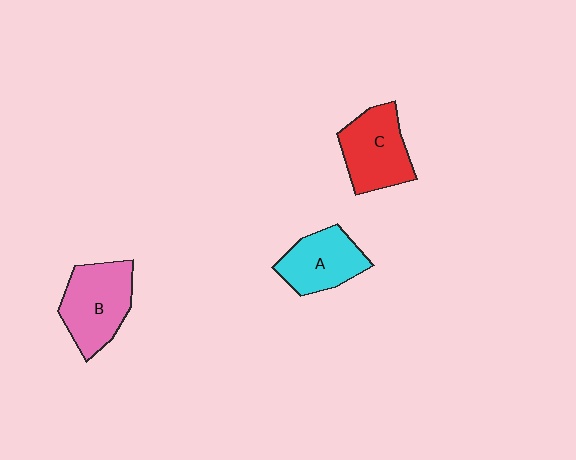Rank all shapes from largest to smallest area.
From largest to smallest: B (pink), C (red), A (cyan).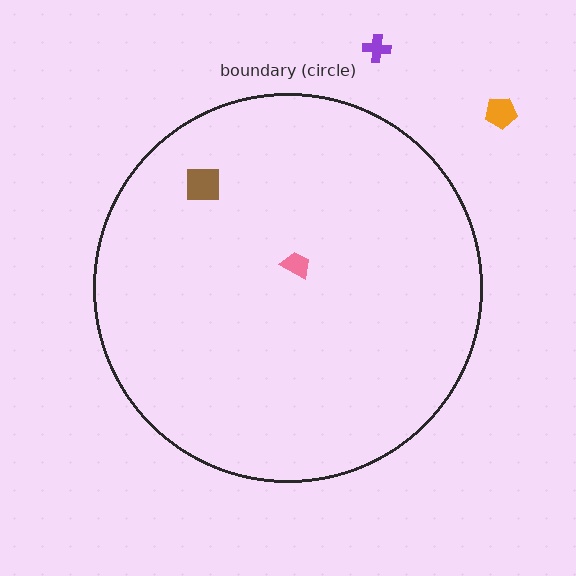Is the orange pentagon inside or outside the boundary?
Outside.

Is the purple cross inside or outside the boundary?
Outside.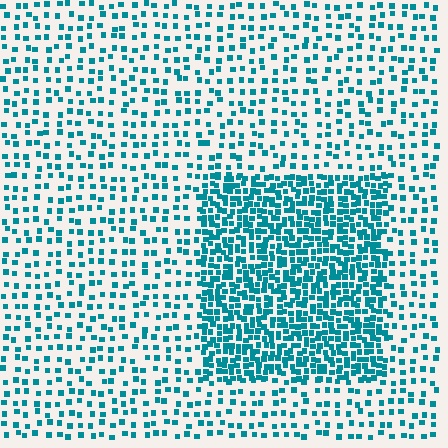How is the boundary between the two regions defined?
The boundary is defined by a change in element density (approximately 2.6x ratio). All elements are the same color, size, and shape.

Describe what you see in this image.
The image contains small teal elements arranged at two different densities. A rectangle-shaped region is visible where the elements are more densely packed than the surrounding area.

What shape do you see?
I see a rectangle.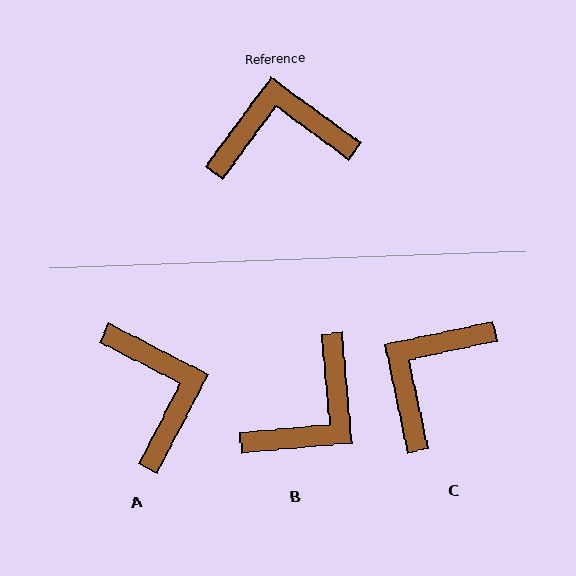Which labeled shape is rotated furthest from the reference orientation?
B, about 139 degrees away.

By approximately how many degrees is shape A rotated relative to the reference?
Approximately 81 degrees clockwise.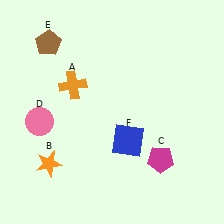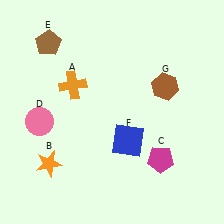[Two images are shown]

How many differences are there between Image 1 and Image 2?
There is 1 difference between the two images.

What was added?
A brown hexagon (G) was added in Image 2.